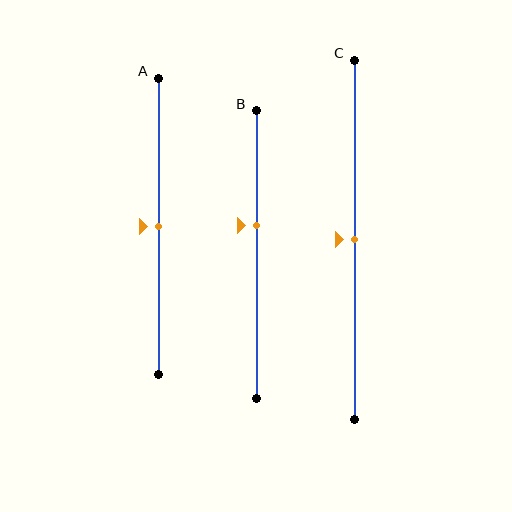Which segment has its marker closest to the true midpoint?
Segment A has its marker closest to the true midpoint.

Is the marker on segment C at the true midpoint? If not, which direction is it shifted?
Yes, the marker on segment C is at the true midpoint.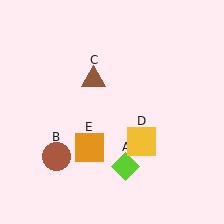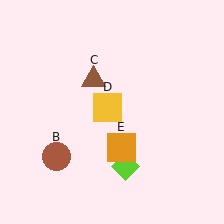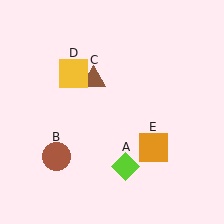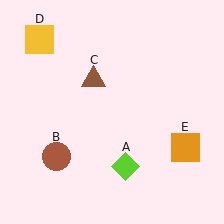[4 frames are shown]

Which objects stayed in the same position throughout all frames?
Lime diamond (object A) and brown circle (object B) and brown triangle (object C) remained stationary.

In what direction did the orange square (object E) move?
The orange square (object E) moved right.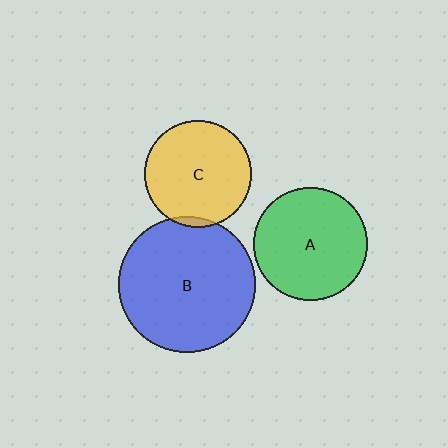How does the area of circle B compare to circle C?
Approximately 1.6 times.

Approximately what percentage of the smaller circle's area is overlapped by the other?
Approximately 5%.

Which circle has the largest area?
Circle B (blue).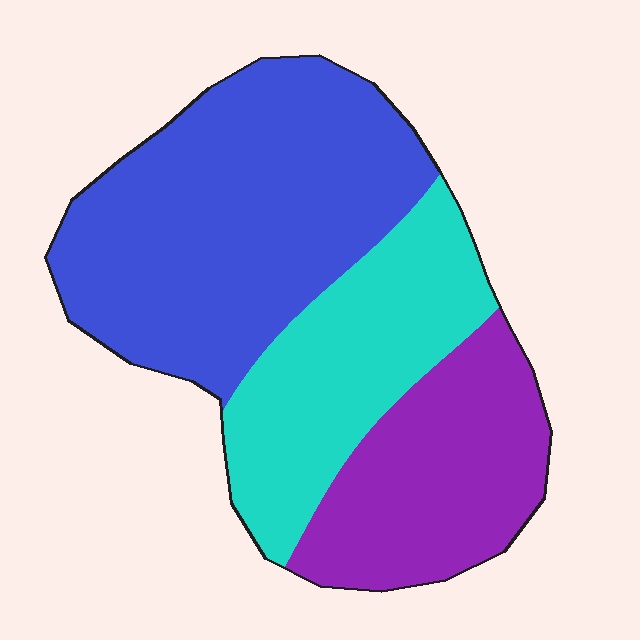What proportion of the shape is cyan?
Cyan covers roughly 25% of the shape.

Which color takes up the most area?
Blue, at roughly 45%.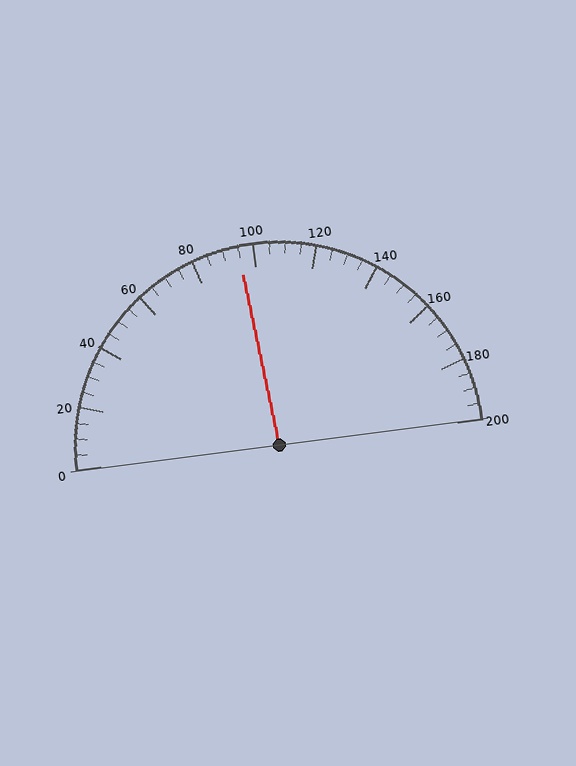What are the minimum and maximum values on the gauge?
The gauge ranges from 0 to 200.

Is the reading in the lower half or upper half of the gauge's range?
The reading is in the lower half of the range (0 to 200).